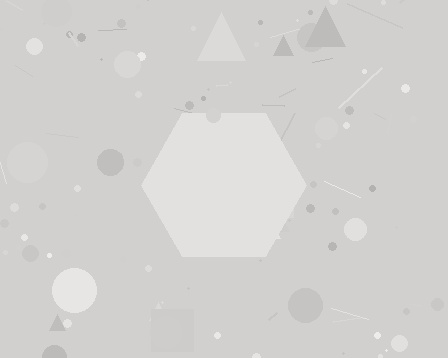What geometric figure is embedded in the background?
A hexagon is embedded in the background.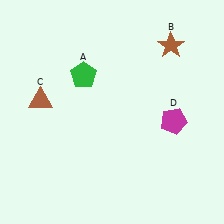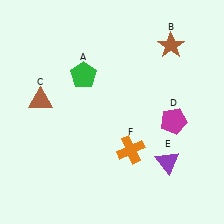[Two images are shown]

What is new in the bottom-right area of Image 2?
An orange cross (F) was added in the bottom-right area of Image 2.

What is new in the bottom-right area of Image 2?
A purple triangle (E) was added in the bottom-right area of Image 2.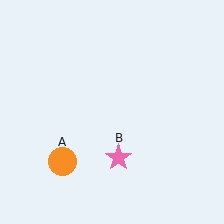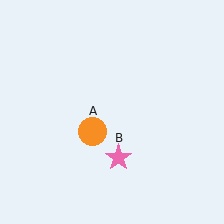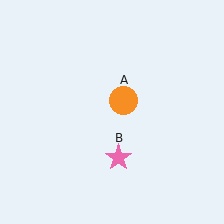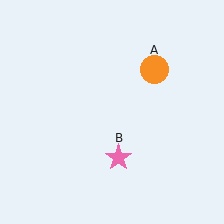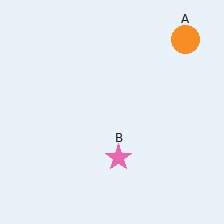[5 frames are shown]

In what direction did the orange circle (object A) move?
The orange circle (object A) moved up and to the right.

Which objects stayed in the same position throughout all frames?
Pink star (object B) remained stationary.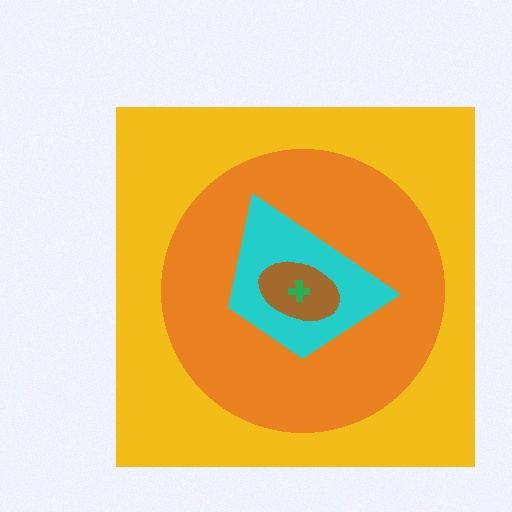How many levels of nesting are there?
5.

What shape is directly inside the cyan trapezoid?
The brown ellipse.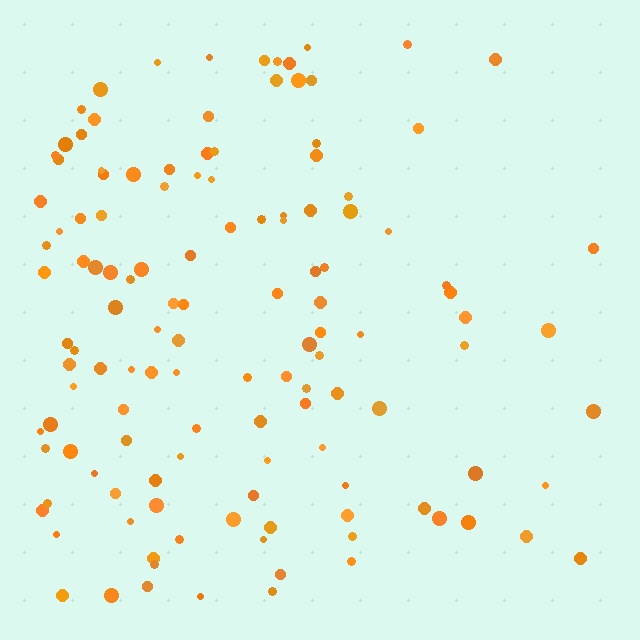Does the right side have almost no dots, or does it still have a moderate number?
Still a moderate number, just noticeably fewer than the left.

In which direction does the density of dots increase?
From right to left, with the left side densest.